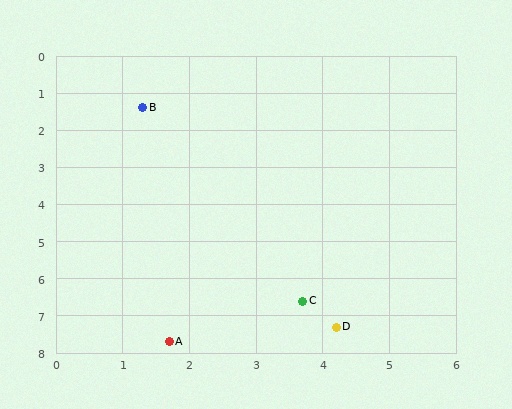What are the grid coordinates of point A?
Point A is at approximately (1.7, 7.7).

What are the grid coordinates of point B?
Point B is at approximately (1.3, 1.4).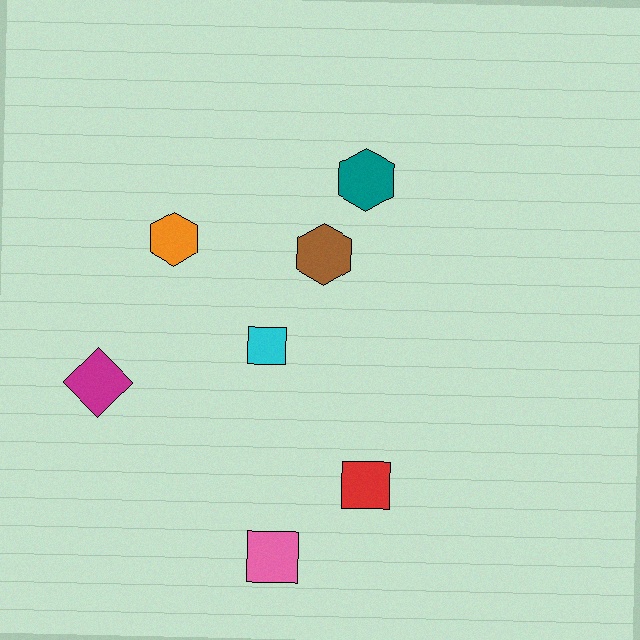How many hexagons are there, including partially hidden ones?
There are 3 hexagons.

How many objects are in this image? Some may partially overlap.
There are 7 objects.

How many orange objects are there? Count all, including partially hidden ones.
There is 1 orange object.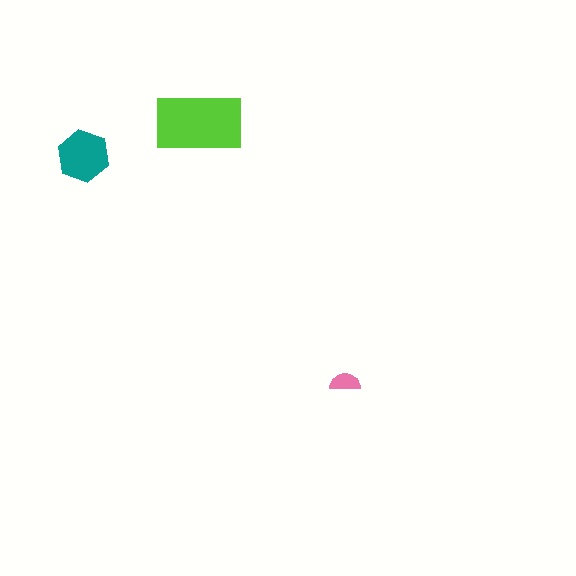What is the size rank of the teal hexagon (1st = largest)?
2nd.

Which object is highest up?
The lime rectangle is topmost.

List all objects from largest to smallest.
The lime rectangle, the teal hexagon, the pink semicircle.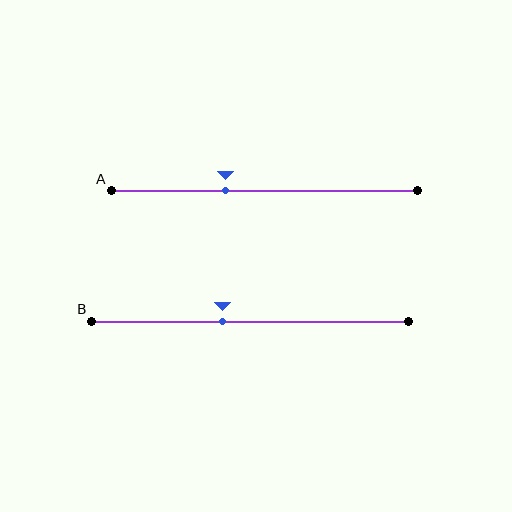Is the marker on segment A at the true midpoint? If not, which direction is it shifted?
No, the marker on segment A is shifted to the left by about 13% of the segment length.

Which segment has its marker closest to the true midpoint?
Segment B has its marker closest to the true midpoint.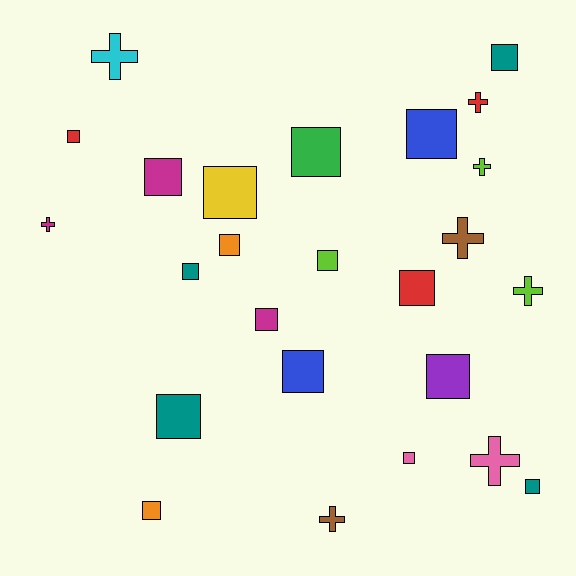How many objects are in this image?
There are 25 objects.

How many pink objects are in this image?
There are 2 pink objects.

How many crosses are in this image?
There are 8 crosses.